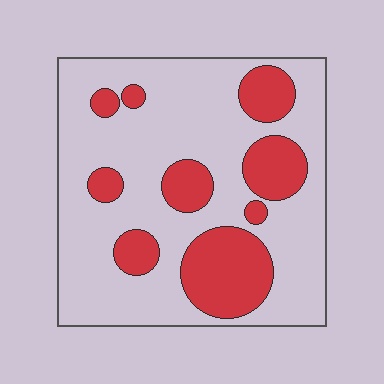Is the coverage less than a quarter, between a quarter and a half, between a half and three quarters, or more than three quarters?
Between a quarter and a half.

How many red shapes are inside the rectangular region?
9.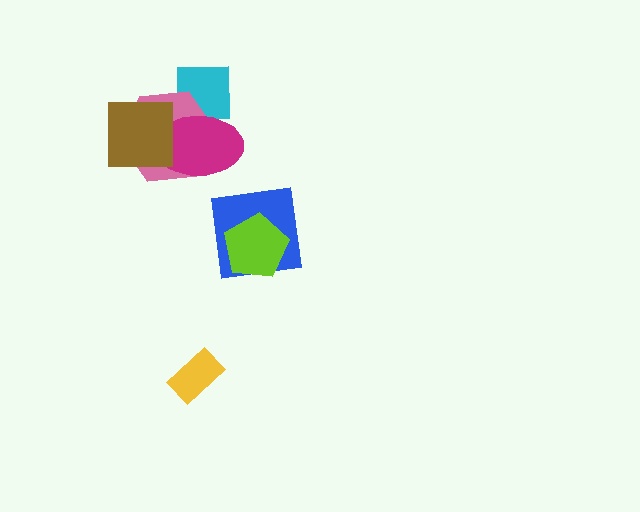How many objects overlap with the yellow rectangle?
0 objects overlap with the yellow rectangle.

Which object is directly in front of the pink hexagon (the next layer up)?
The magenta ellipse is directly in front of the pink hexagon.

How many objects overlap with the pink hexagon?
3 objects overlap with the pink hexagon.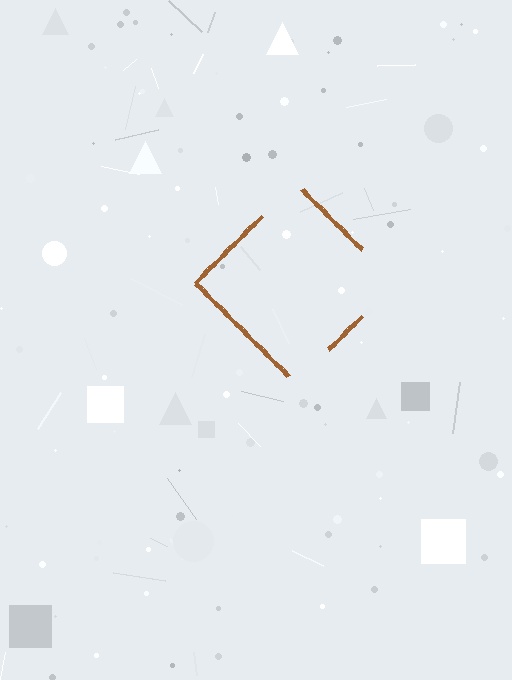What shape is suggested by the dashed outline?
The dashed outline suggests a diamond.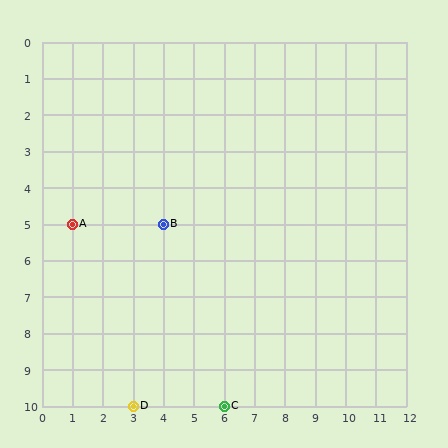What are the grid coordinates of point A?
Point A is at grid coordinates (1, 5).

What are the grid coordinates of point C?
Point C is at grid coordinates (6, 10).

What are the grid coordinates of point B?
Point B is at grid coordinates (4, 5).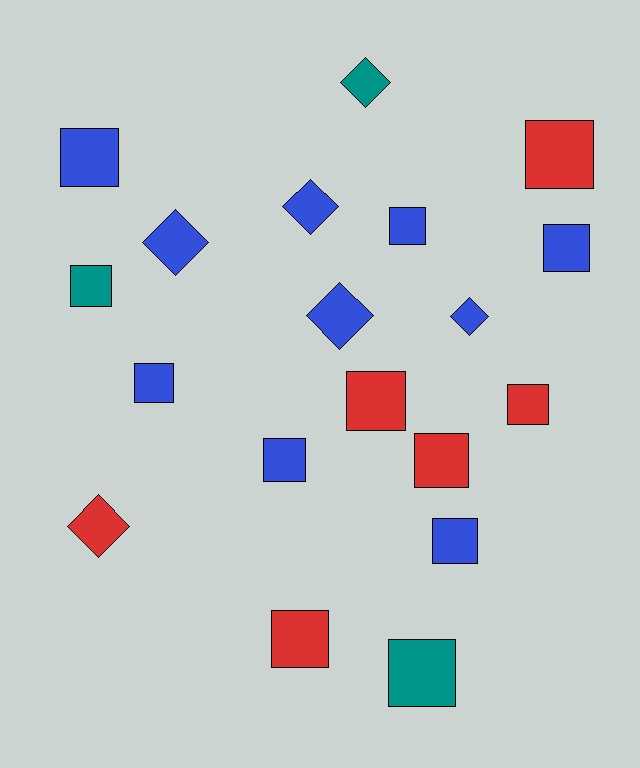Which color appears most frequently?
Blue, with 10 objects.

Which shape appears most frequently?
Square, with 13 objects.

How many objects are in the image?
There are 19 objects.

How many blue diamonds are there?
There are 4 blue diamonds.